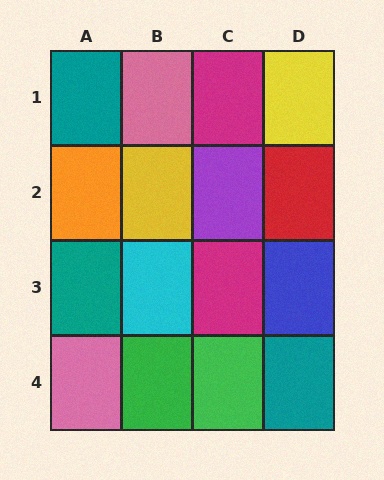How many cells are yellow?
2 cells are yellow.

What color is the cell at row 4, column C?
Green.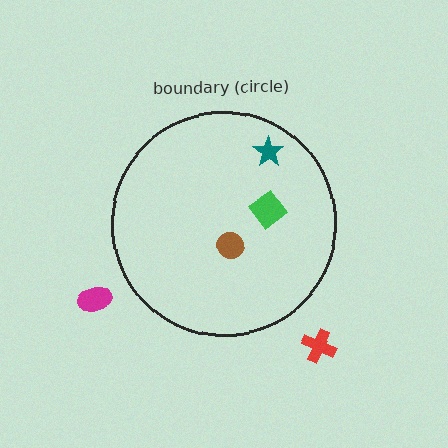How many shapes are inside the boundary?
3 inside, 2 outside.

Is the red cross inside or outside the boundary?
Outside.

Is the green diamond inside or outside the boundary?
Inside.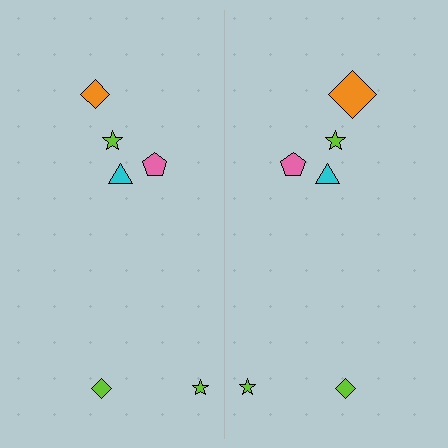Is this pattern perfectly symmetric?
No, the pattern is not perfectly symmetric. The orange diamond on the right side has a different size than its mirror counterpart.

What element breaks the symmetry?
The orange diamond on the right side has a different size than its mirror counterpart.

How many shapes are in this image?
There are 12 shapes in this image.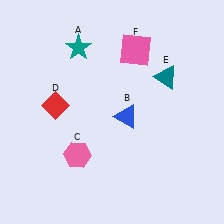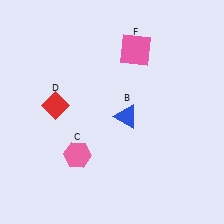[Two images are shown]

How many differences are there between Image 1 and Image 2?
There are 2 differences between the two images.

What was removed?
The teal star (A), the teal triangle (E) were removed in Image 2.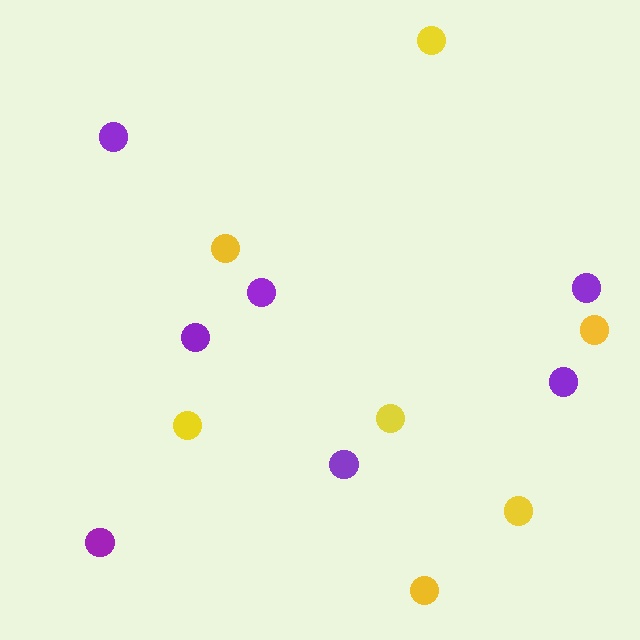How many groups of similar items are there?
There are 2 groups: one group of purple circles (7) and one group of yellow circles (7).